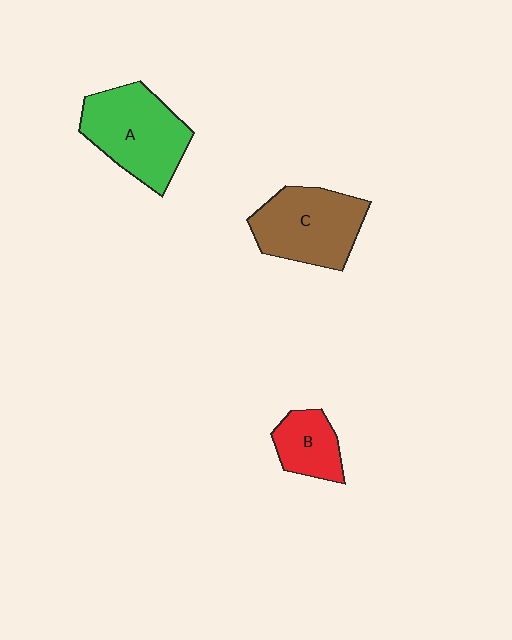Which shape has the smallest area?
Shape B (red).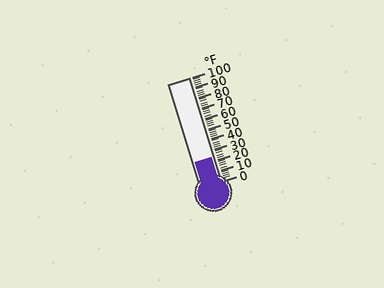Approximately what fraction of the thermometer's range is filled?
The thermometer is filled to approximately 25% of its range.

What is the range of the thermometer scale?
The thermometer scale ranges from 0°F to 100°F.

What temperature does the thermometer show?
The thermometer shows approximately 24°F.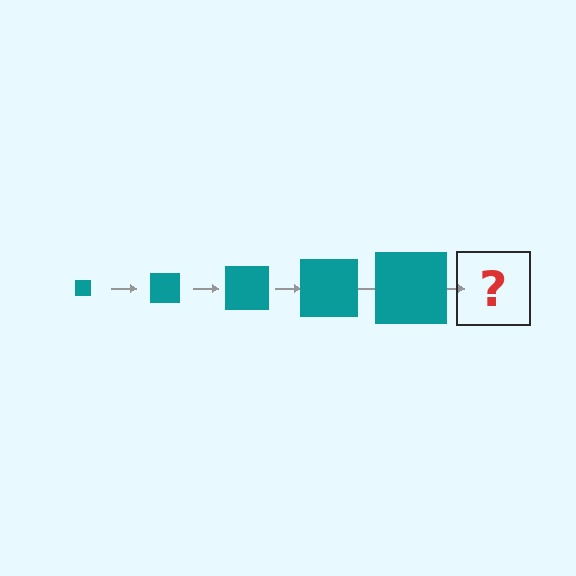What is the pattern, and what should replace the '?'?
The pattern is that the square gets progressively larger each step. The '?' should be a teal square, larger than the previous one.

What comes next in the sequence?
The next element should be a teal square, larger than the previous one.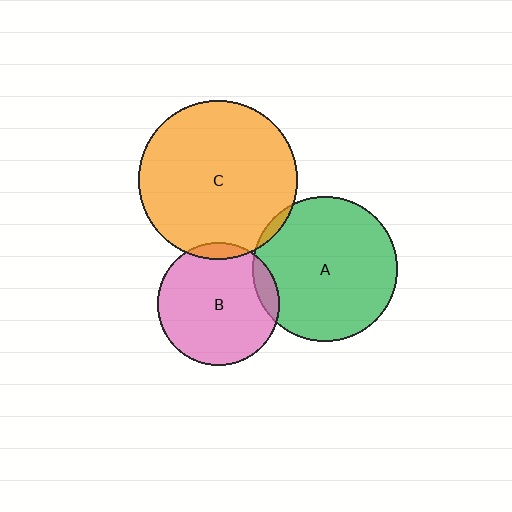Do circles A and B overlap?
Yes.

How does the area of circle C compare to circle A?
Approximately 1.2 times.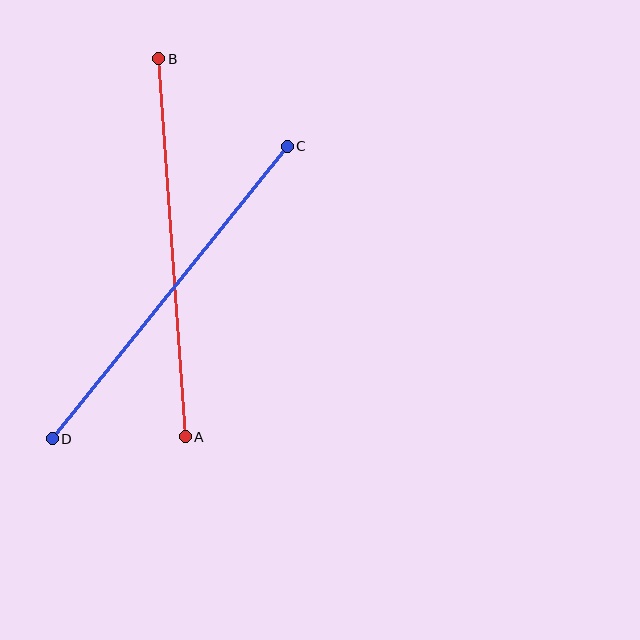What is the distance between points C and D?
The distance is approximately 375 pixels.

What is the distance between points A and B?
The distance is approximately 379 pixels.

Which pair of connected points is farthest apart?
Points A and B are farthest apart.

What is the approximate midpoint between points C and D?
The midpoint is at approximately (170, 293) pixels.